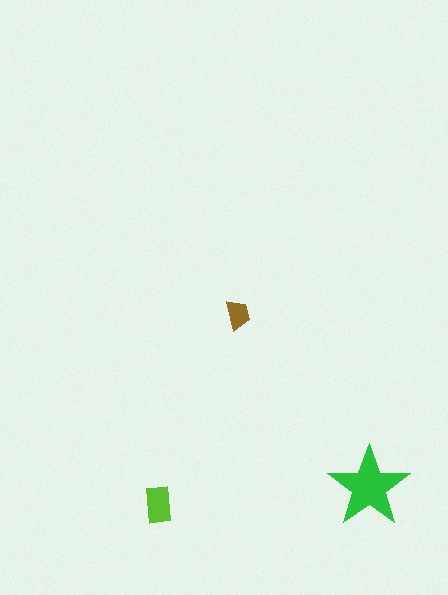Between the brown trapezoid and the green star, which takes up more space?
The green star.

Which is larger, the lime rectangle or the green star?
The green star.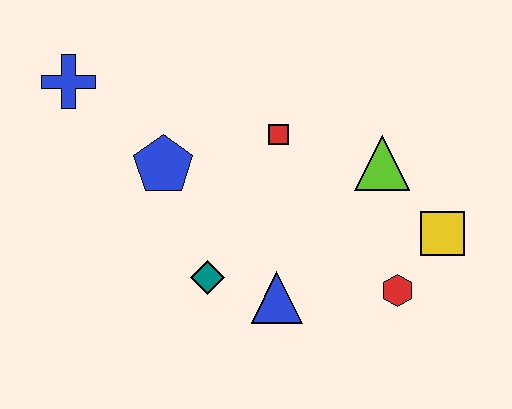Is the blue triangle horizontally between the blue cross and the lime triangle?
Yes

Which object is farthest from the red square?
The blue cross is farthest from the red square.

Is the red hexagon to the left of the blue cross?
No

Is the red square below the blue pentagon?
No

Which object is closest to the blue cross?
The blue pentagon is closest to the blue cross.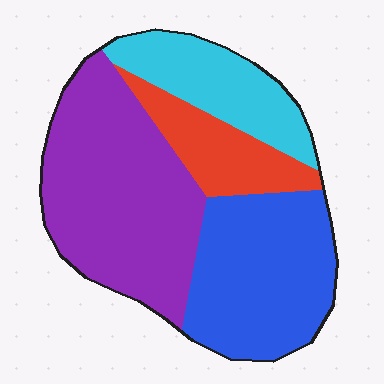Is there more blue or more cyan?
Blue.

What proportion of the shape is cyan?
Cyan covers 17% of the shape.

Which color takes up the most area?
Purple, at roughly 40%.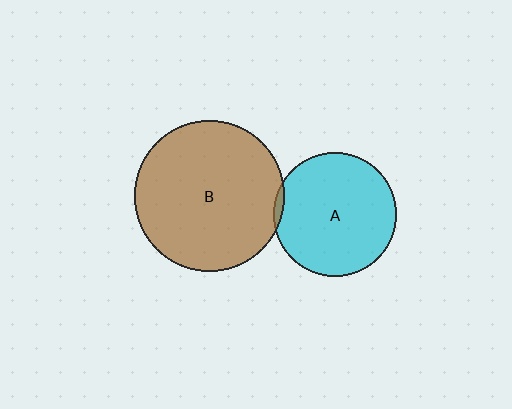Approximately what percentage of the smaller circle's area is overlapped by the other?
Approximately 5%.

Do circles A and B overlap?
Yes.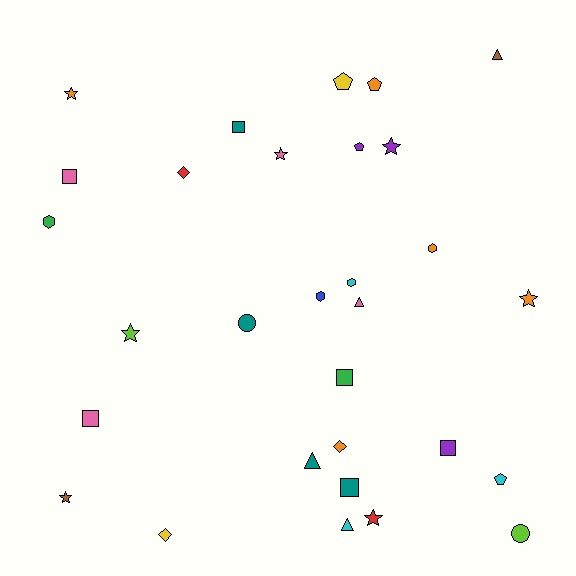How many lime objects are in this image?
There are 2 lime objects.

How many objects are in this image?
There are 30 objects.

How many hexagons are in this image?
There are 4 hexagons.